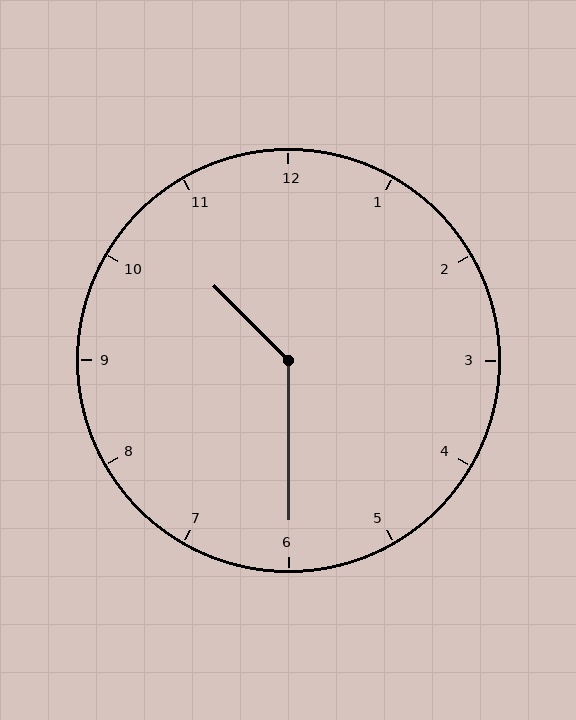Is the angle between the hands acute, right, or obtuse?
It is obtuse.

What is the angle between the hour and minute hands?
Approximately 135 degrees.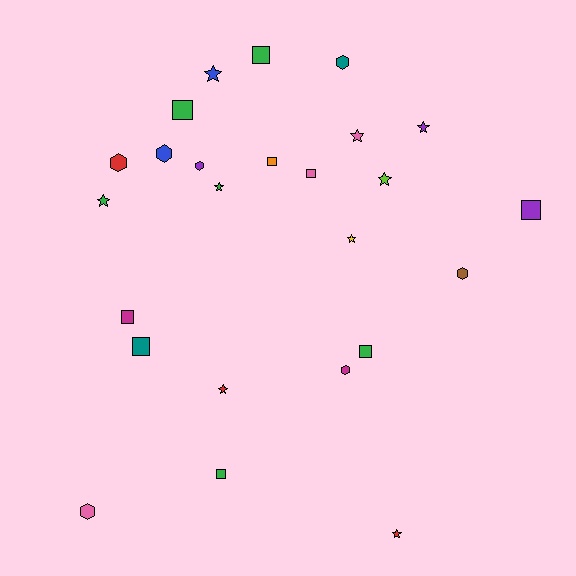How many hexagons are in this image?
There are 7 hexagons.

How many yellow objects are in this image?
There is 1 yellow object.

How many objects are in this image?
There are 25 objects.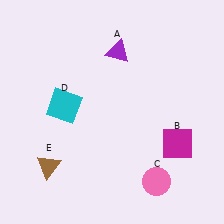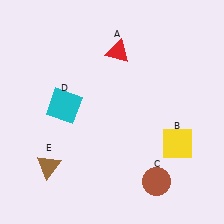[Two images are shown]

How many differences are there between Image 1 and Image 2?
There are 3 differences between the two images.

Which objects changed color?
A changed from purple to red. B changed from magenta to yellow. C changed from pink to brown.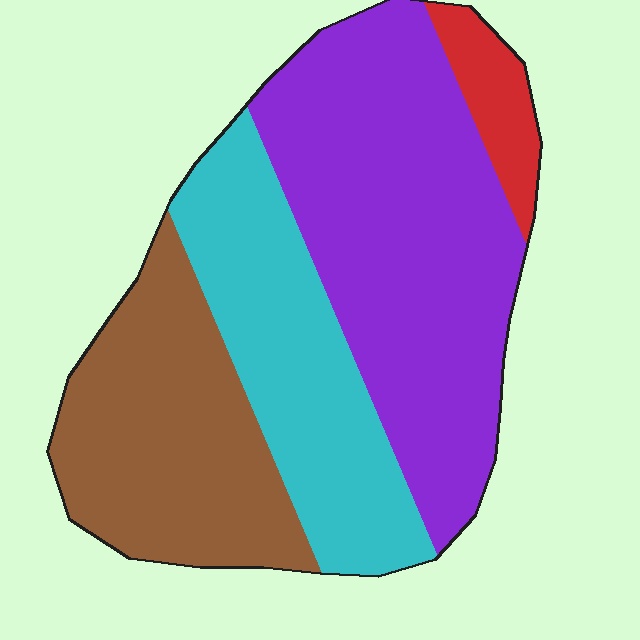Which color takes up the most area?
Purple, at roughly 40%.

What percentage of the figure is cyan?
Cyan takes up about one quarter (1/4) of the figure.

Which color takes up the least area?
Red, at roughly 5%.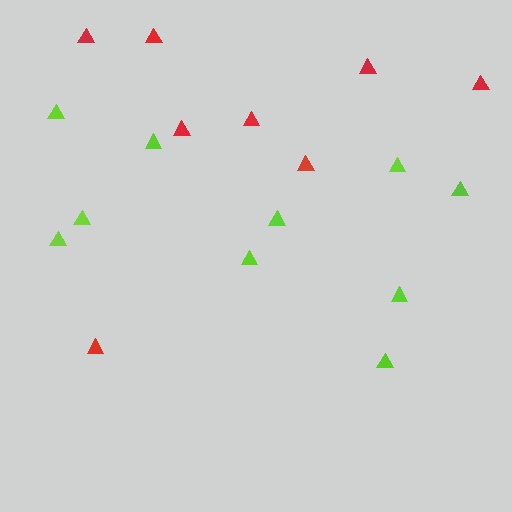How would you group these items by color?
There are 2 groups: one group of red triangles (8) and one group of lime triangles (10).